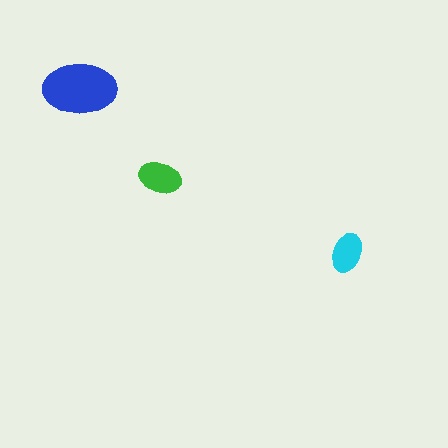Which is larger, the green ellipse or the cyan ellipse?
The green one.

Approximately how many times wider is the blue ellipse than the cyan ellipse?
About 2 times wider.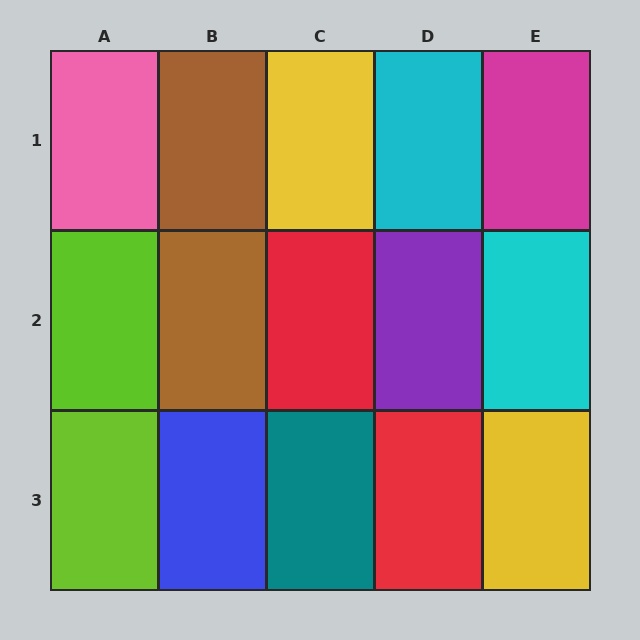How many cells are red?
2 cells are red.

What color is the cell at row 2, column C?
Red.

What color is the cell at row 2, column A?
Lime.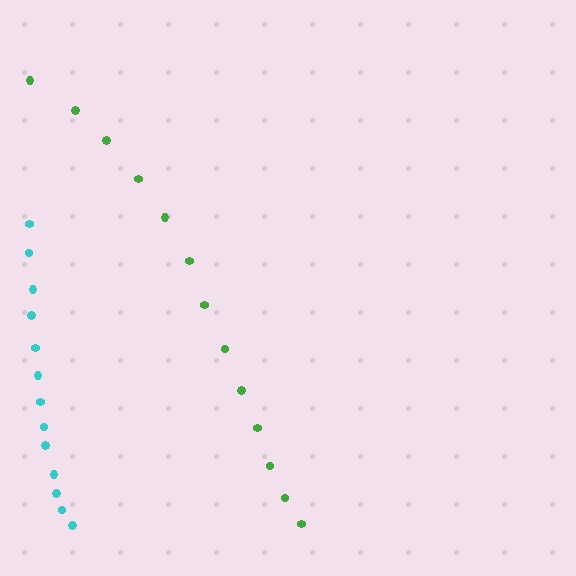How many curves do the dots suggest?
There are 2 distinct paths.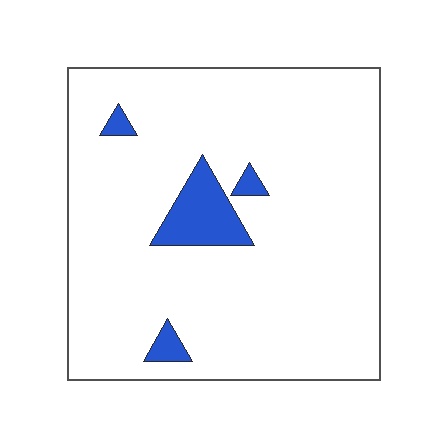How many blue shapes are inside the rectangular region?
4.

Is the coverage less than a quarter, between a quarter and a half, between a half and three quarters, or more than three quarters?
Less than a quarter.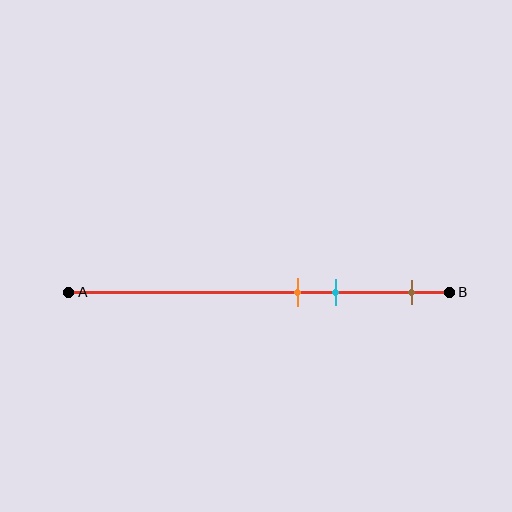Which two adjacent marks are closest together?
The orange and cyan marks are the closest adjacent pair.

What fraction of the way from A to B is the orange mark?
The orange mark is approximately 60% (0.6) of the way from A to B.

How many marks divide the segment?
There are 3 marks dividing the segment.